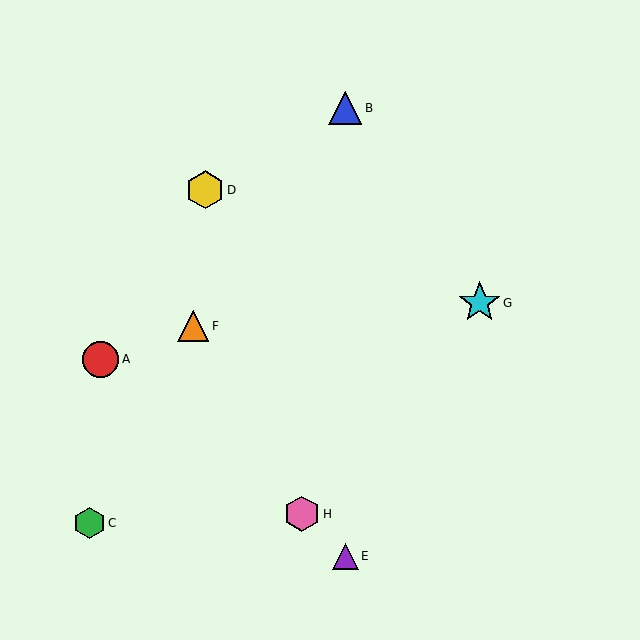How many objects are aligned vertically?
2 objects (B, E) are aligned vertically.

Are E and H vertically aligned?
No, E is at x≈345 and H is at x≈302.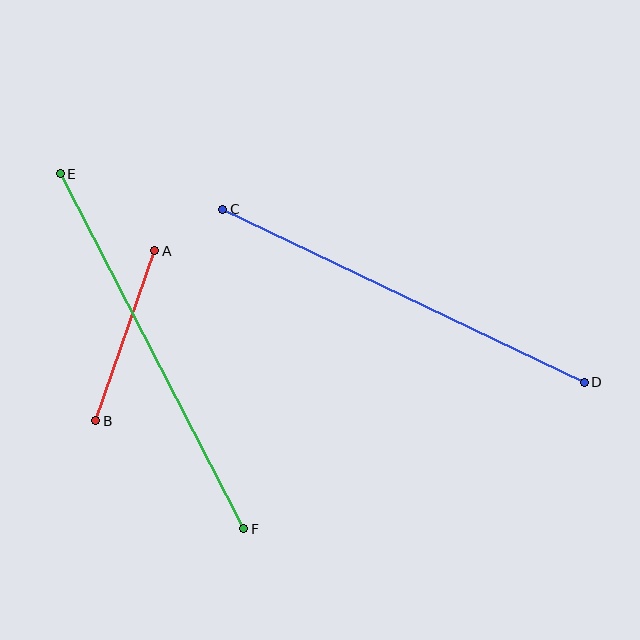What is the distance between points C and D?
The distance is approximately 401 pixels.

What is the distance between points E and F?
The distance is approximately 400 pixels.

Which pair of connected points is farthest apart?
Points C and D are farthest apart.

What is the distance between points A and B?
The distance is approximately 180 pixels.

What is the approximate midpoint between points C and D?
The midpoint is at approximately (403, 296) pixels.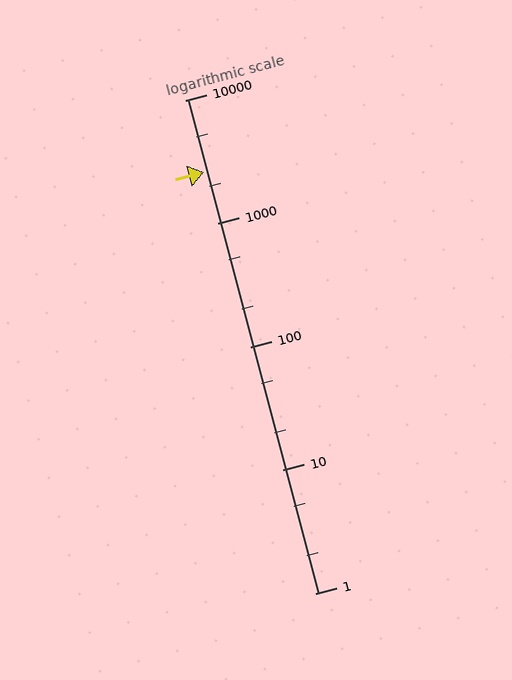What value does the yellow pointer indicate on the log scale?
The pointer indicates approximately 2600.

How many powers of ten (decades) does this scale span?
The scale spans 4 decades, from 1 to 10000.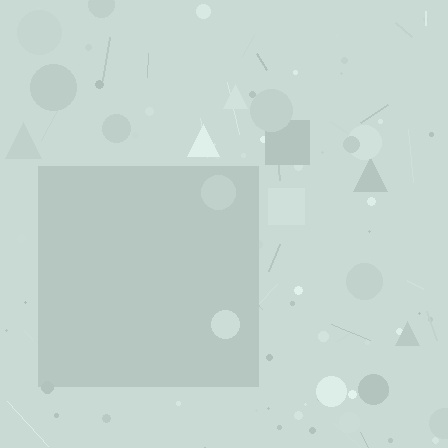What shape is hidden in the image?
A square is hidden in the image.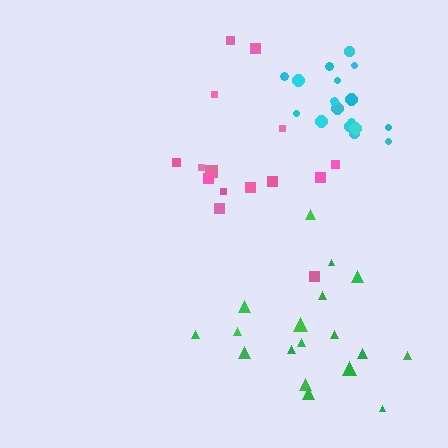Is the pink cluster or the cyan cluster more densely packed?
Cyan.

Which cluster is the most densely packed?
Cyan.